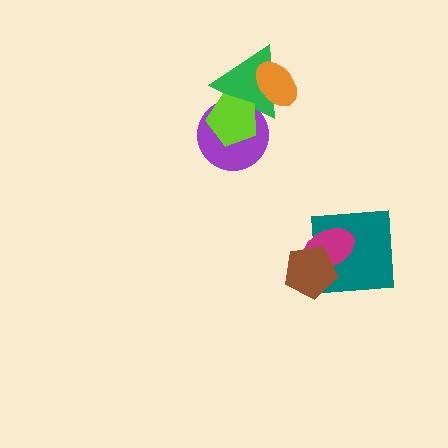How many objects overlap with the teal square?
2 objects overlap with the teal square.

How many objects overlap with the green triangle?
3 objects overlap with the green triangle.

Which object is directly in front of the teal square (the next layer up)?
The magenta ellipse is directly in front of the teal square.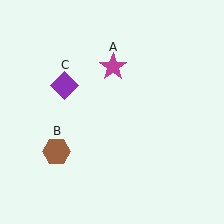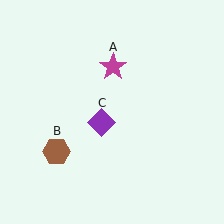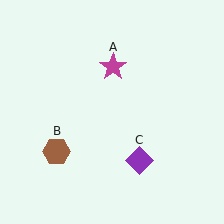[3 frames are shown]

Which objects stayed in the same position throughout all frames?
Magenta star (object A) and brown hexagon (object B) remained stationary.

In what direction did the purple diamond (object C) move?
The purple diamond (object C) moved down and to the right.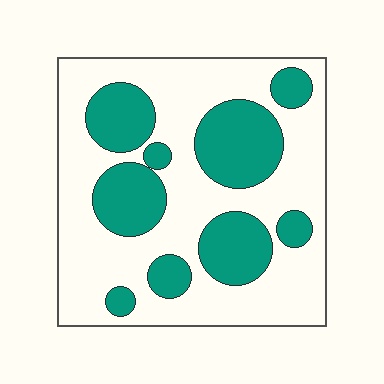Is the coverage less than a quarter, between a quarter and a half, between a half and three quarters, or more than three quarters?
Between a quarter and a half.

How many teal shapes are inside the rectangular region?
9.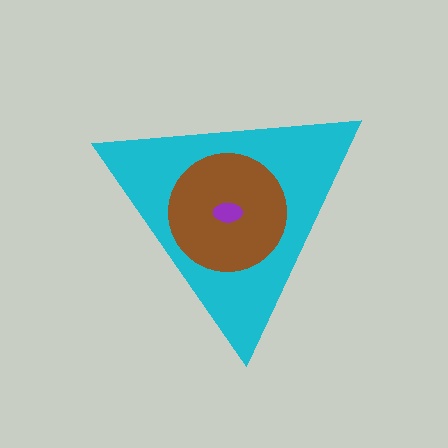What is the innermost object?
The purple ellipse.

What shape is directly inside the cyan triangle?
The brown circle.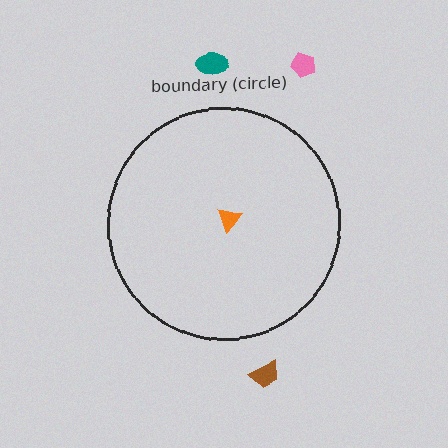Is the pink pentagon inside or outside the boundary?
Outside.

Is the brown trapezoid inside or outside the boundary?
Outside.